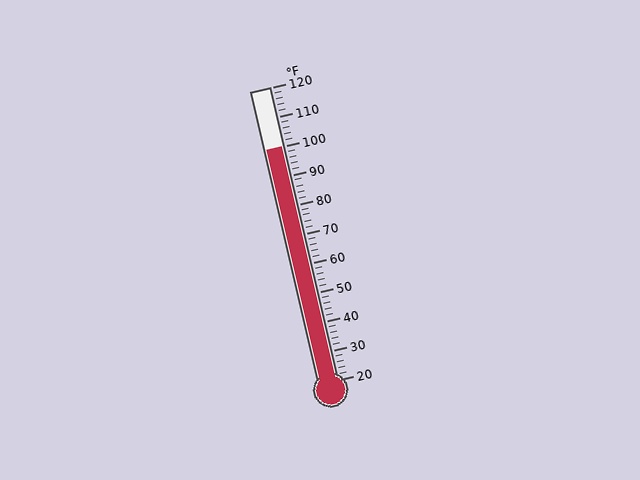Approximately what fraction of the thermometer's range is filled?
The thermometer is filled to approximately 80% of its range.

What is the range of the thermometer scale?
The thermometer scale ranges from 20°F to 120°F.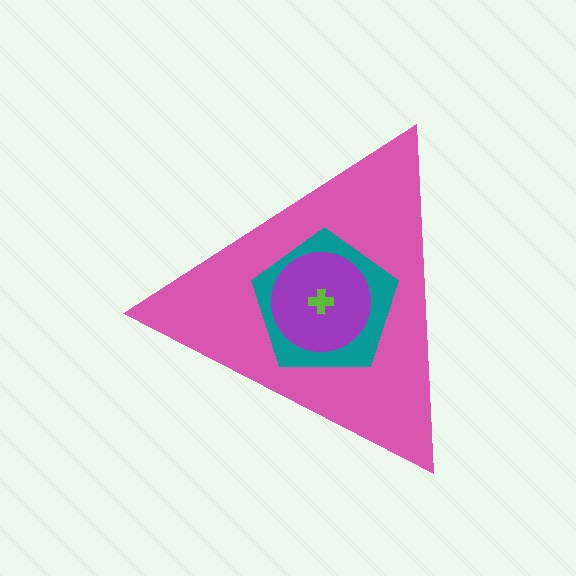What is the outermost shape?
The pink triangle.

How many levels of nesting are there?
4.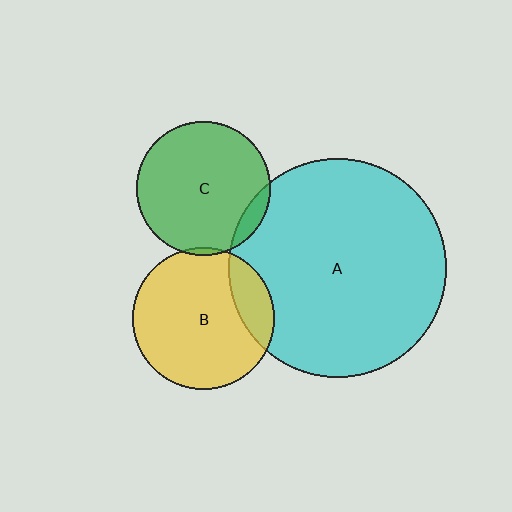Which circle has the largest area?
Circle A (cyan).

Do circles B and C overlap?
Yes.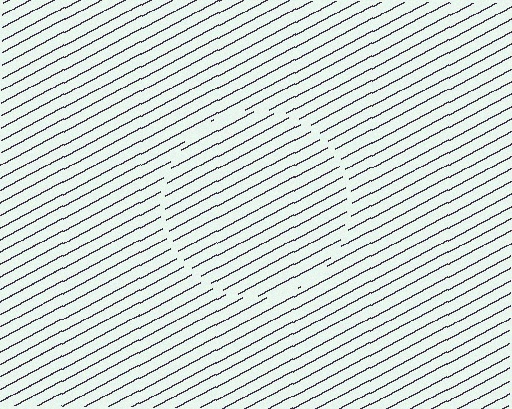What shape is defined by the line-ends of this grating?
An illusory circle. The interior of the shape contains the same grating, shifted by half a period — the contour is defined by the phase discontinuity where line-ends from the inner and outer gratings abut.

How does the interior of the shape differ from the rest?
The interior of the shape contains the same grating, shifted by half a period — the contour is defined by the phase discontinuity where line-ends from the inner and outer gratings abut.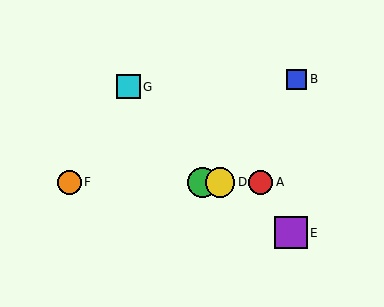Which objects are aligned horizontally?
Objects A, C, D, F are aligned horizontally.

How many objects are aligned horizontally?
4 objects (A, C, D, F) are aligned horizontally.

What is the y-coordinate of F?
Object F is at y≈182.